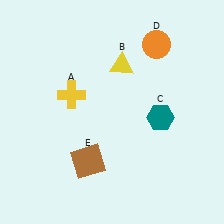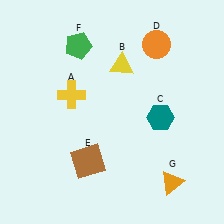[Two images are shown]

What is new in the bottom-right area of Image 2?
An orange triangle (G) was added in the bottom-right area of Image 2.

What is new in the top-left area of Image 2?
A green pentagon (F) was added in the top-left area of Image 2.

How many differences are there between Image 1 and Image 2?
There are 2 differences between the two images.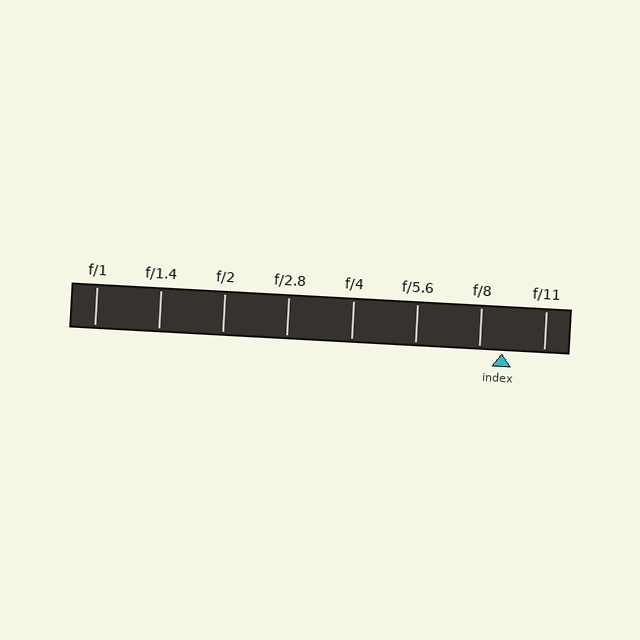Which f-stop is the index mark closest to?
The index mark is closest to f/8.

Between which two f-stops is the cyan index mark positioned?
The index mark is between f/8 and f/11.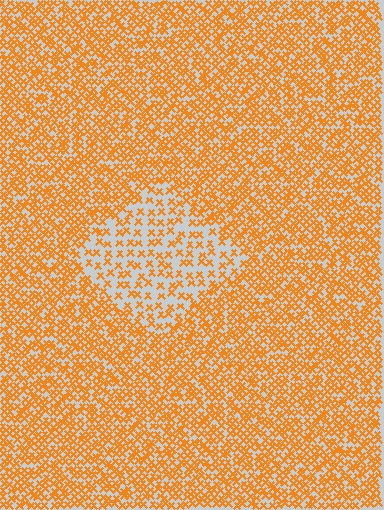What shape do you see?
I see a diamond.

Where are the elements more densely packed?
The elements are more densely packed outside the diamond boundary.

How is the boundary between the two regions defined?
The boundary is defined by a change in element density (approximately 2.1x ratio). All elements are the same color, size, and shape.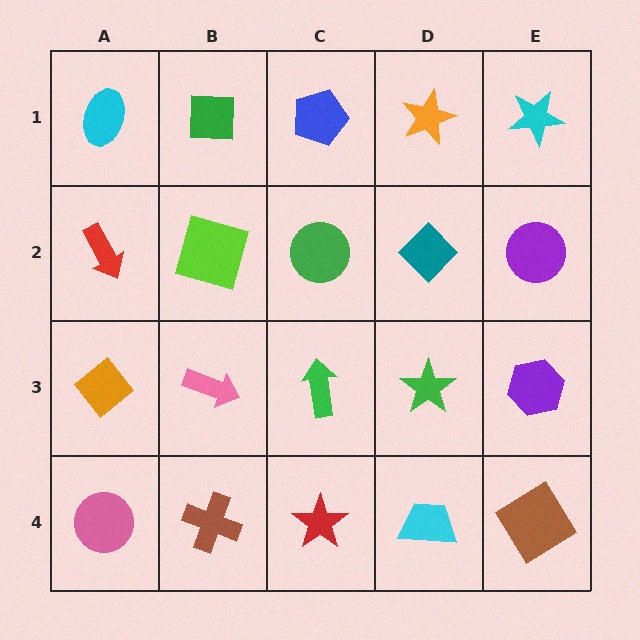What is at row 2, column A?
A red arrow.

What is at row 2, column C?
A green circle.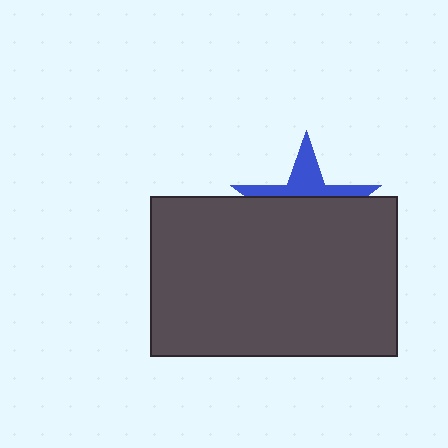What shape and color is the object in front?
The object in front is a dark gray rectangle.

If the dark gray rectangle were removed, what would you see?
You would see the complete blue star.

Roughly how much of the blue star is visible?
A small part of it is visible (roughly 33%).